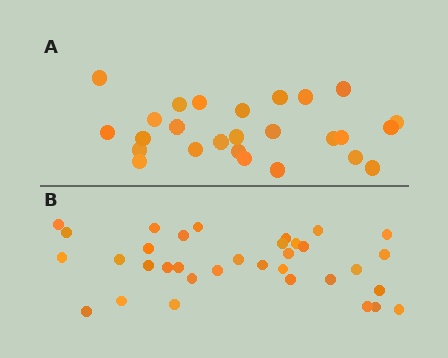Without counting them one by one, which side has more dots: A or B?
Region B (the bottom region) has more dots.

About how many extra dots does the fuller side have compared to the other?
Region B has roughly 8 or so more dots than region A.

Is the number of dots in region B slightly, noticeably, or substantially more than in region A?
Region B has noticeably more, but not dramatically so. The ratio is roughly 1.3 to 1.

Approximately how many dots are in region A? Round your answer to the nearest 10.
About 30 dots. (The exact count is 26, which rounds to 30.)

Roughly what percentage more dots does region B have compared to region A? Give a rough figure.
About 30% more.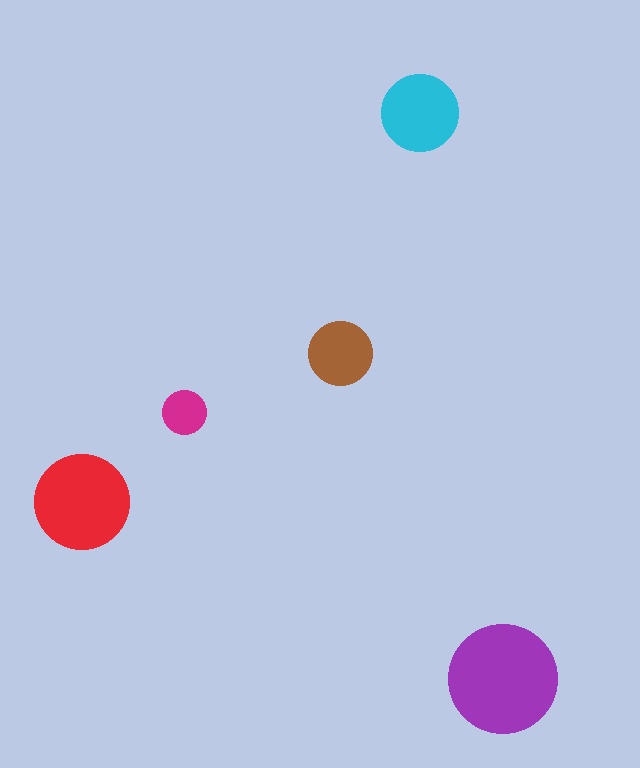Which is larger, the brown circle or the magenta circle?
The brown one.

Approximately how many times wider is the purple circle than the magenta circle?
About 2.5 times wider.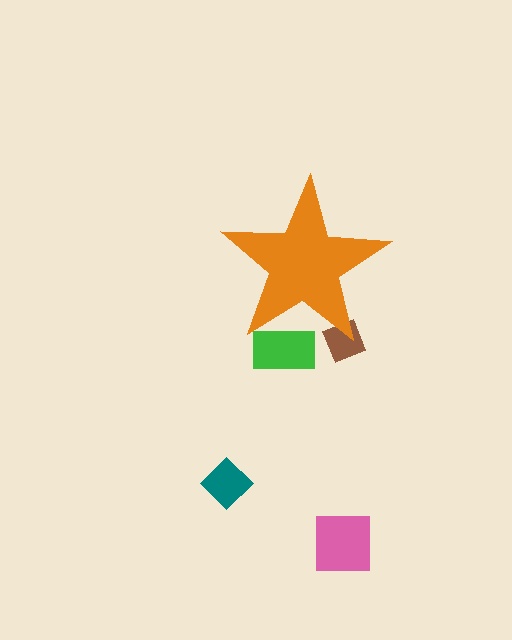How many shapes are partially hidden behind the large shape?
2 shapes are partially hidden.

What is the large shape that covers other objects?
An orange star.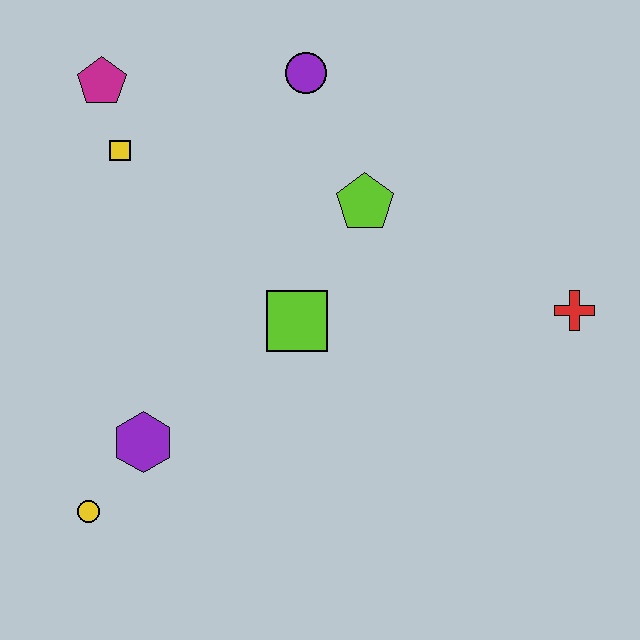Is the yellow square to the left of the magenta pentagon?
No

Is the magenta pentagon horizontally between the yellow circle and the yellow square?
Yes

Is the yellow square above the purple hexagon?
Yes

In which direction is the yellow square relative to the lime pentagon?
The yellow square is to the left of the lime pentagon.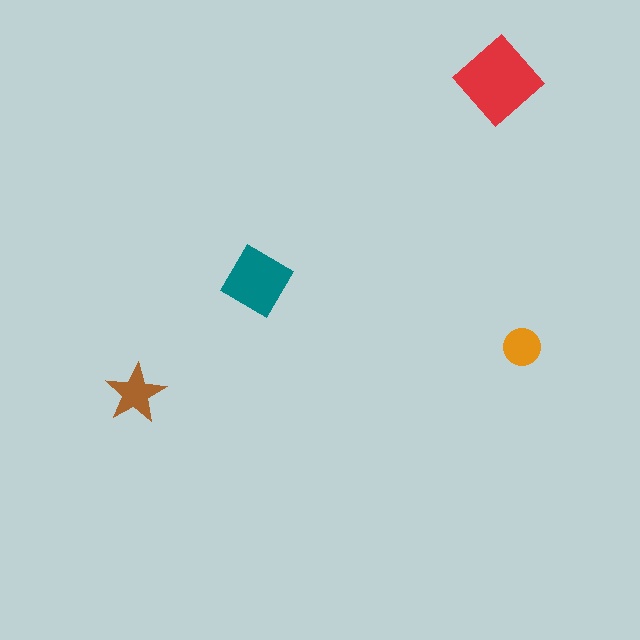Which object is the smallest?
The orange circle.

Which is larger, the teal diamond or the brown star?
The teal diamond.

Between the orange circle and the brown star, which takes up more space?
The brown star.